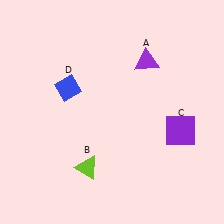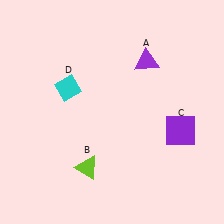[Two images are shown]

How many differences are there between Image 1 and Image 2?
There is 1 difference between the two images.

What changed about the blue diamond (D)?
In Image 1, D is blue. In Image 2, it changed to cyan.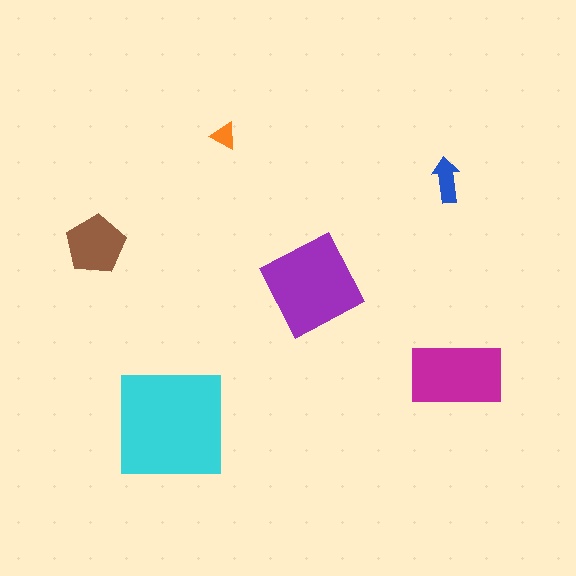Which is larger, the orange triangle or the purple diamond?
The purple diamond.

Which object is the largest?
The cyan square.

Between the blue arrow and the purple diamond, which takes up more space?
The purple diamond.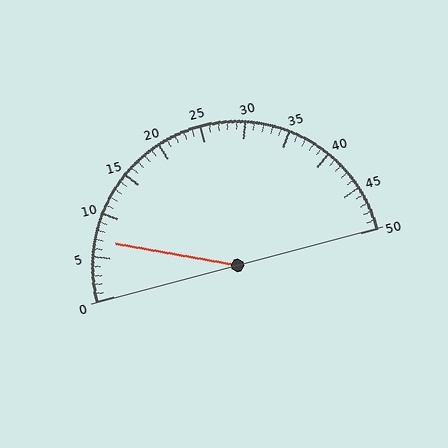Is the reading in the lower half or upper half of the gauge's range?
The reading is in the lower half of the range (0 to 50).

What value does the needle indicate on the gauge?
The needle indicates approximately 7.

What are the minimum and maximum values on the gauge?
The gauge ranges from 0 to 50.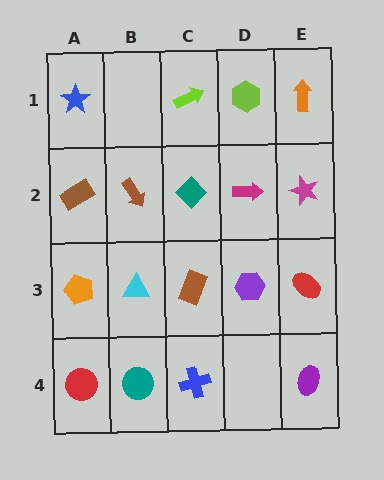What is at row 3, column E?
A red ellipse.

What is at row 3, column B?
A cyan triangle.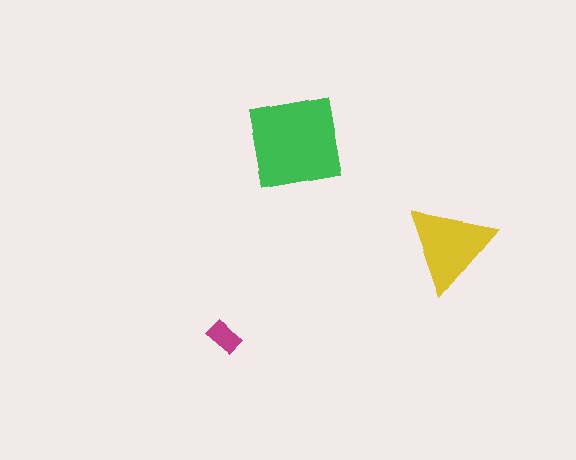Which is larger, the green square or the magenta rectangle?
The green square.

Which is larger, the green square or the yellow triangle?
The green square.